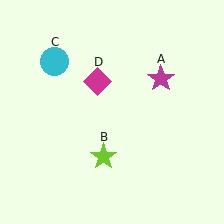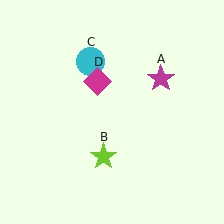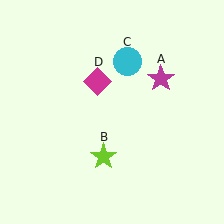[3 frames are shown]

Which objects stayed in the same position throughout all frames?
Magenta star (object A) and lime star (object B) and magenta diamond (object D) remained stationary.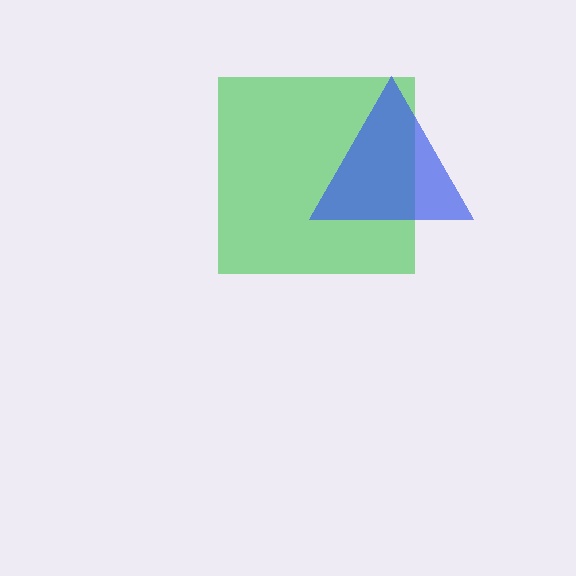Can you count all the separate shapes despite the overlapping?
Yes, there are 2 separate shapes.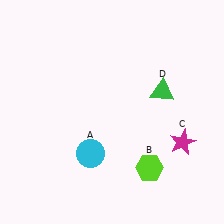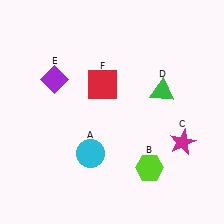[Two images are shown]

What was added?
A purple diamond (E), a red square (F) were added in Image 2.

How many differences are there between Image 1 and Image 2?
There are 2 differences between the two images.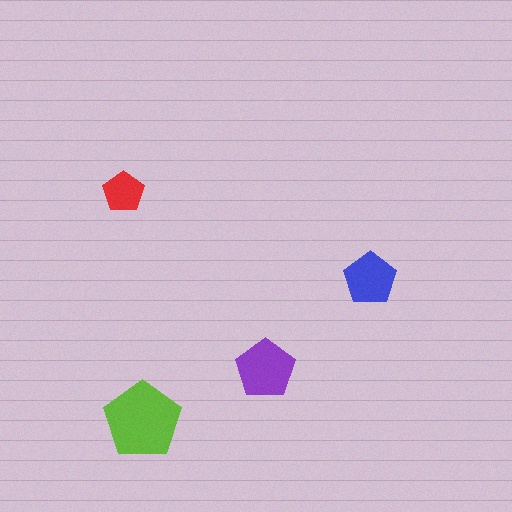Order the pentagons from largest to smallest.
the lime one, the purple one, the blue one, the red one.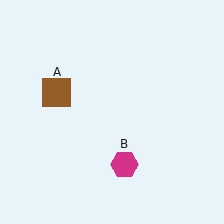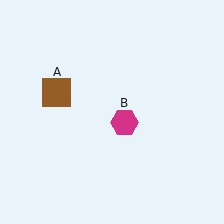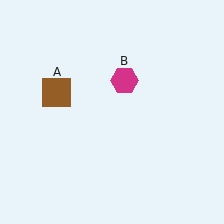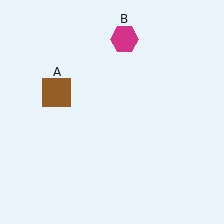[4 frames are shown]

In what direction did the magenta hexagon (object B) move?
The magenta hexagon (object B) moved up.